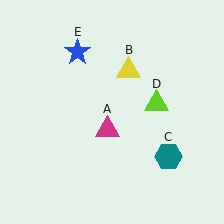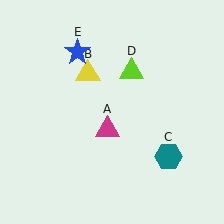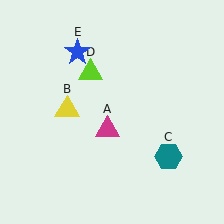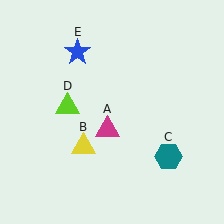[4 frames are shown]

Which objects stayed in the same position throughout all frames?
Magenta triangle (object A) and teal hexagon (object C) and blue star (object E) remained stationary.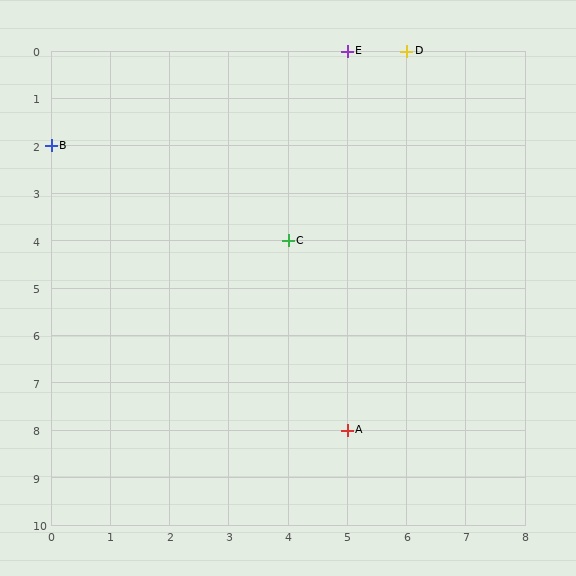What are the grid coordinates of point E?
Point E is at grid coordinates (5, 0).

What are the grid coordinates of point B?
Point B is at grid coordinates (0, 2).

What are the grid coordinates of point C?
Point C is at grid coordinates (4, 4).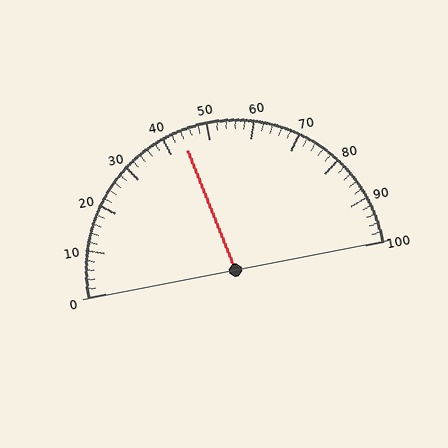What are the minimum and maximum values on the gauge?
The gauge ranges from 0 to 100.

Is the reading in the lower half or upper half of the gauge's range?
The reading is in the lower half of the range (0 to 100).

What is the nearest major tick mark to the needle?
The nearest major tick mark is 40.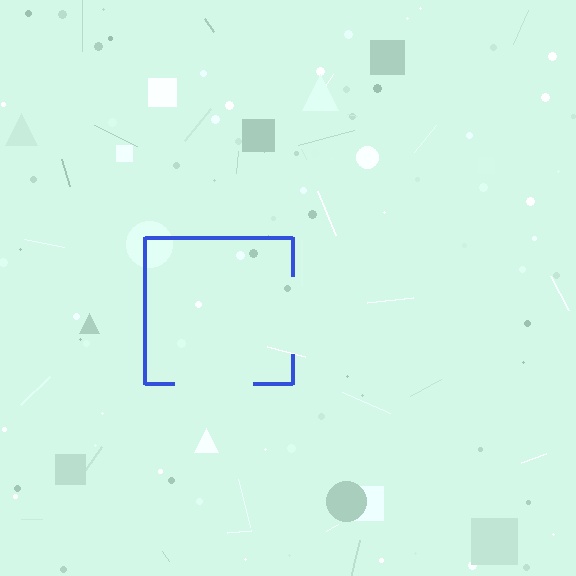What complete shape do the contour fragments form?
The contour fragments form a square.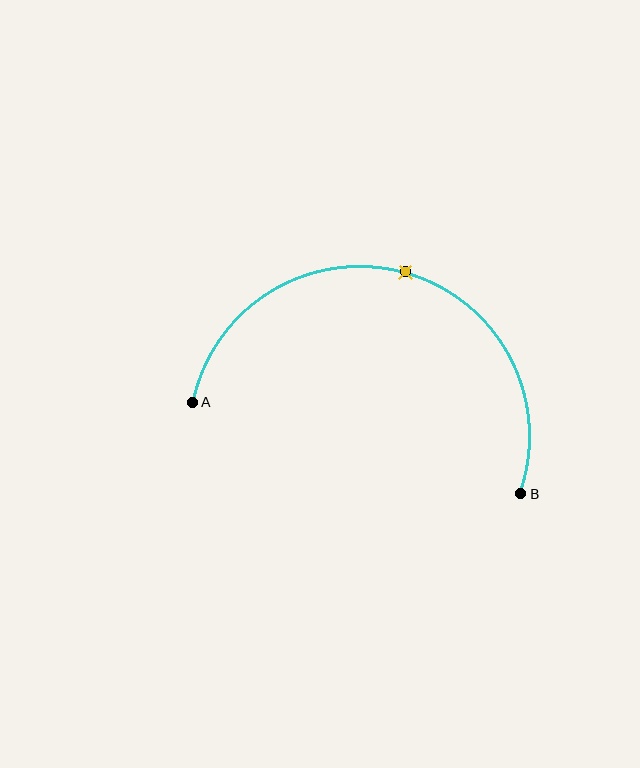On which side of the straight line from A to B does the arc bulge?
The arc bulges above the straight line connecting A and B.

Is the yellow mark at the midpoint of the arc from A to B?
Yes. The yellow mark lies on the arc at equal arc-length from both A and B — it is the arc midpoint.